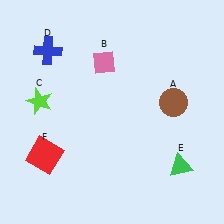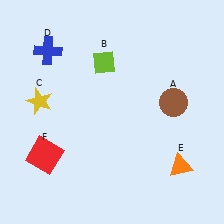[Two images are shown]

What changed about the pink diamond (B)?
In Image 1, B is pink. In Image 2, it changed to lime.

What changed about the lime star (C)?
In Image 1, C is lime. In Image 2, it changed to yellow.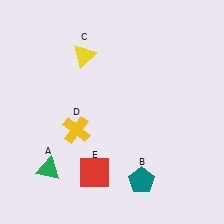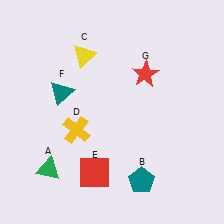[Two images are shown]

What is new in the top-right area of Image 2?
A red star (G) was added in the top-right area of Image 2.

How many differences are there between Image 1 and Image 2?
There are 2 differences between the two images.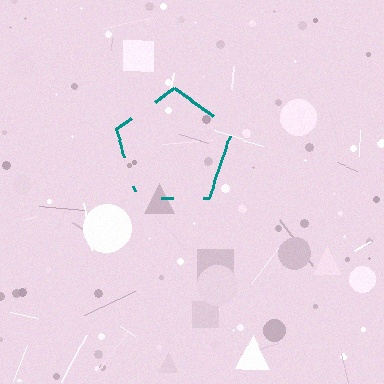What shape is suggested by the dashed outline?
The dashed outline suggests a pentagon.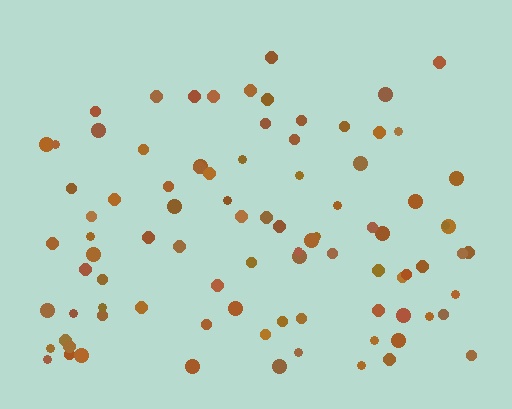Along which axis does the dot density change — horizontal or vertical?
Vertical.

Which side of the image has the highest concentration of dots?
The bottom.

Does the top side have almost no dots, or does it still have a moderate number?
Still a moderate number, just noticeably fewer than the bottom.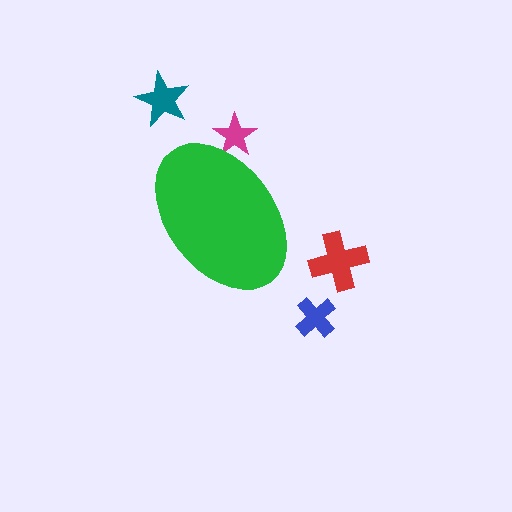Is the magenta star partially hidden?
Yes, the magenta star is partially hidden behind the green ellipse.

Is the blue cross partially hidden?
No, the blue cross is fully visible.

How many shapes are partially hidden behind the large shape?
1 shape is partially hidden.